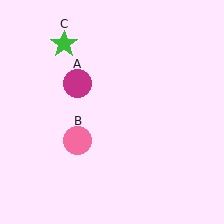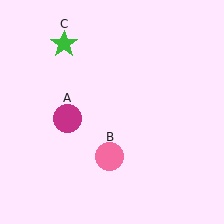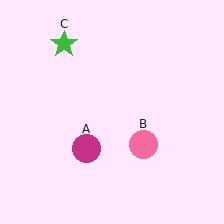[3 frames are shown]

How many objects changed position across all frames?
2 objects changed position: magenta circle (object A), pink circle (object B).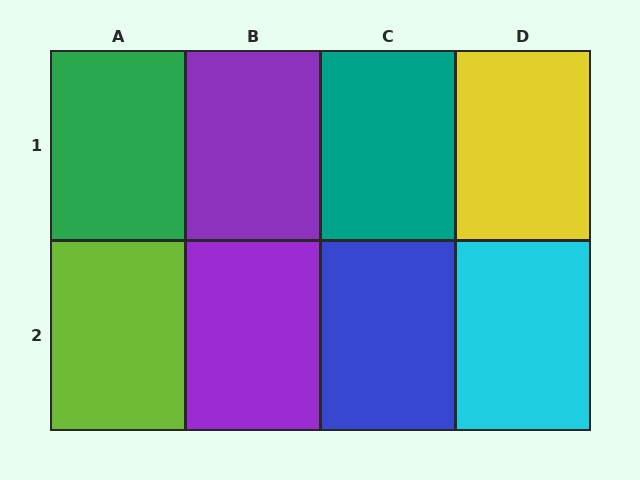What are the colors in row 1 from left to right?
Green, purple, teal, yellow.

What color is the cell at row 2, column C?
Blue.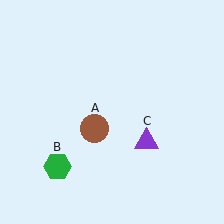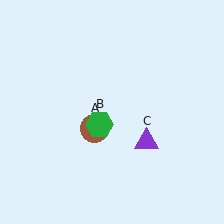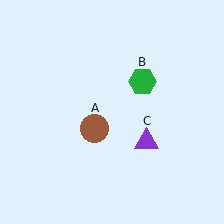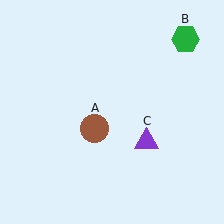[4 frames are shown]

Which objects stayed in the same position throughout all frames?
Brown circle (object A) and purple triangle (object C) remained stationary.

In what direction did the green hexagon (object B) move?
The green hexagon (object B) moved up and to the right.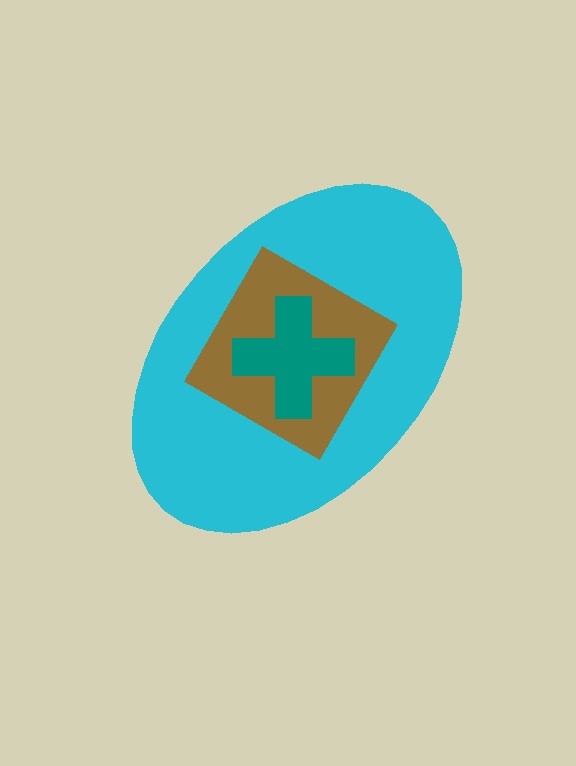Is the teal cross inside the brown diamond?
Yes.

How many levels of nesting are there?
3.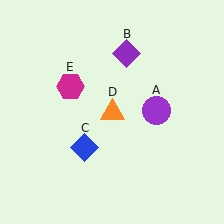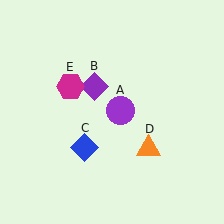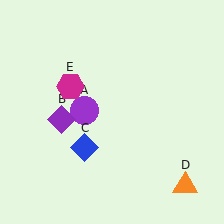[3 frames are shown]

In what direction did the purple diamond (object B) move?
The purple diamond (object B) moved down and to the left.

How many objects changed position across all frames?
3 objects changed position: purple circle (object A), purple diamond (object B), orange triangle (object D).